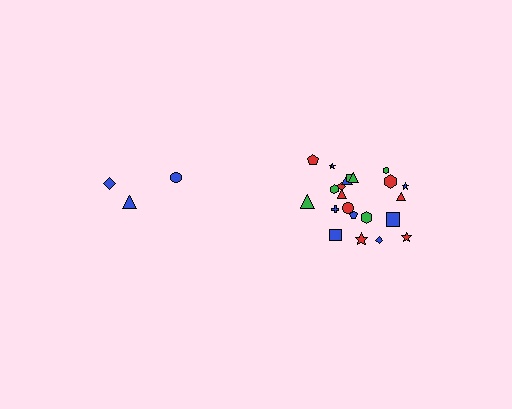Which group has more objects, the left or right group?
The right group.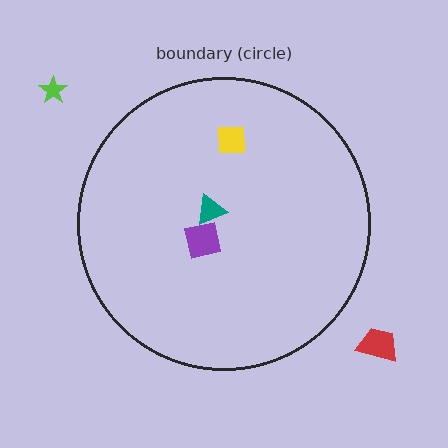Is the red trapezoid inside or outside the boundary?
Outside.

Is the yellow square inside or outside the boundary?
Inside.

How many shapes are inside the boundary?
3 inside, 2 outside.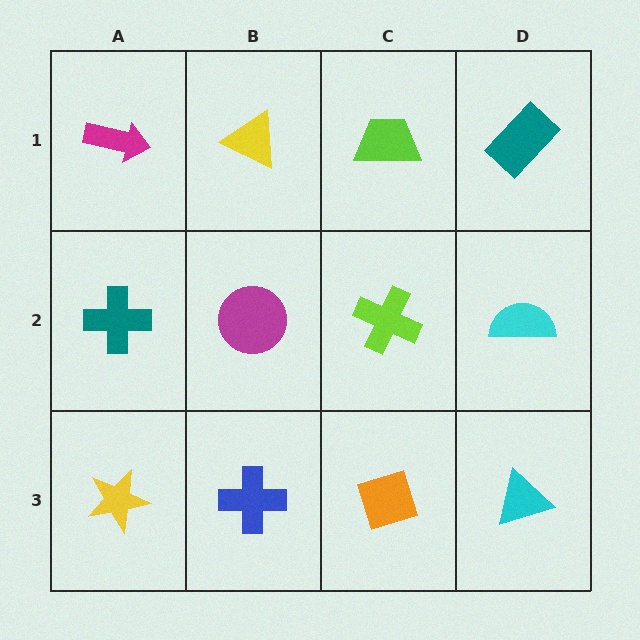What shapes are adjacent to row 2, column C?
A lime trapezoid (row 1, column C), an orange diamond (row 3, column C), a magenta circle (row 2, column B), a cyan semicircle (row 2, column D).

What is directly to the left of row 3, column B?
A yellow star.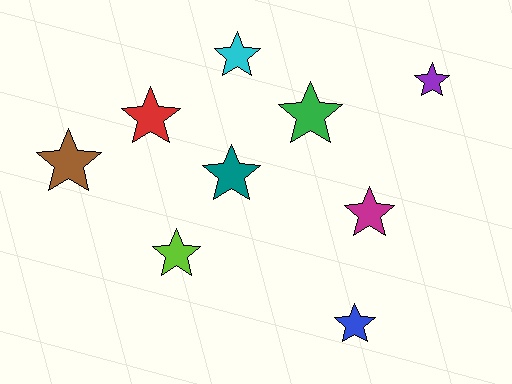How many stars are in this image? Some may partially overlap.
There are 9 stars.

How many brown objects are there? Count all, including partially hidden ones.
There is 1 brown object.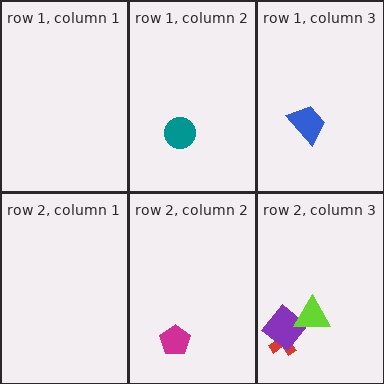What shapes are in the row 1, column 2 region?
The teal circle.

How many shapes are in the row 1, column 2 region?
1.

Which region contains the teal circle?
The row 1, column 2 region.